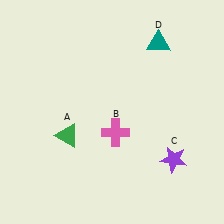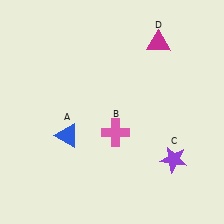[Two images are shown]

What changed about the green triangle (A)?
In Image 1, A is green. In Image 2, it changed to blue.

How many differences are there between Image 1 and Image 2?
There are 2 differences between the two images.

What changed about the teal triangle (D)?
In Image 1, D is teal. In Image 2, it changed to magenta.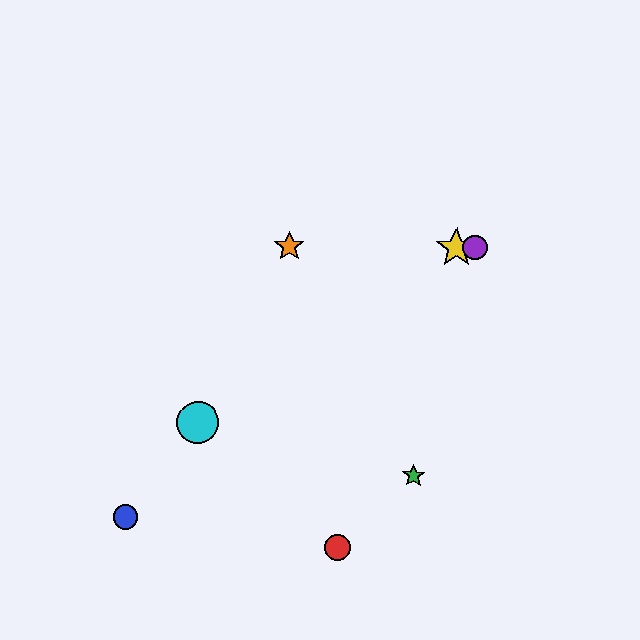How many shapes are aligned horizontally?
3 shapes (the yellow star, the purple circle, the orange star) are aligned horizontally.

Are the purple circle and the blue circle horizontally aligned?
No, the purple circle is at y≈247 and the blue circle is at y≈517.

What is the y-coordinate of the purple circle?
The purple circle is at y≈247.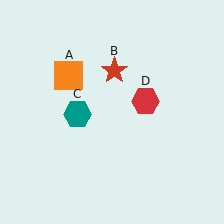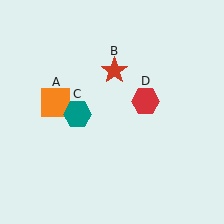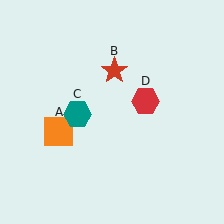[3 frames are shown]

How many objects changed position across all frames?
1 object changed position: orange square (object A).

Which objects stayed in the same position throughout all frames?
Red star (object B) and teal hexagon (object C) and red hexagon (object D) remained stationary.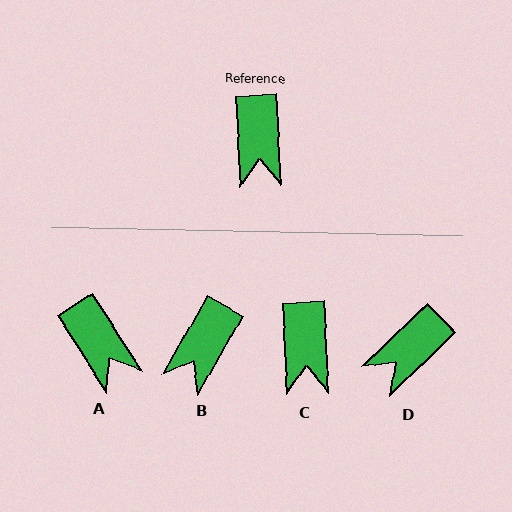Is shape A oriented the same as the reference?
No, it is off by about 30 degrees.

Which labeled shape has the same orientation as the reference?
C.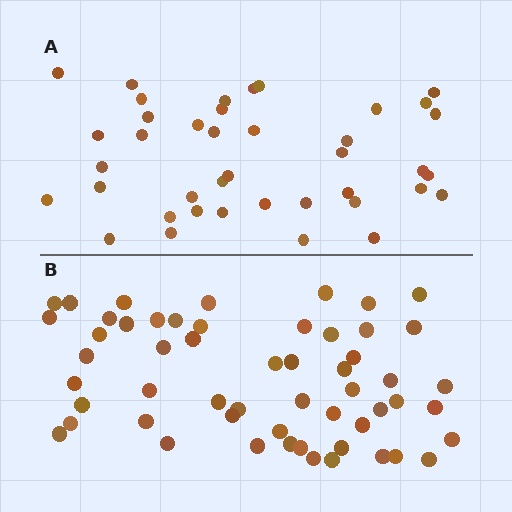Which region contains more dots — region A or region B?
Region B (the bottom region) has more dots.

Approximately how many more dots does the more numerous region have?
Region B has approximately 15 more dots than region A.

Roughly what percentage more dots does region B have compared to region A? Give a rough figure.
About 40% more.